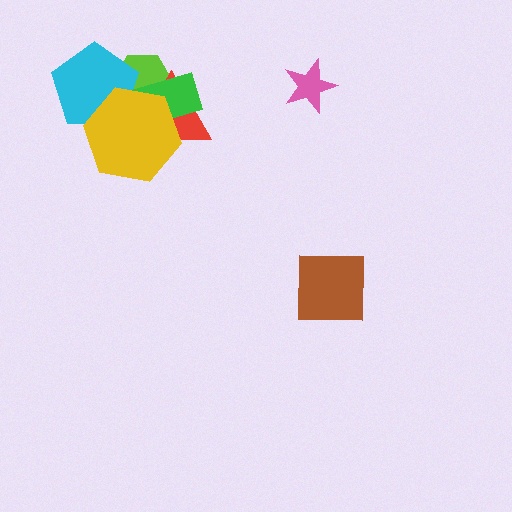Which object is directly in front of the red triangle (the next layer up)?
The cyan pentagon is directly in front of the red triangle.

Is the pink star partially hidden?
No, no other shape covers it.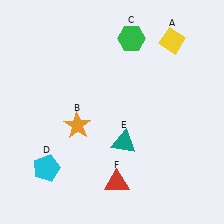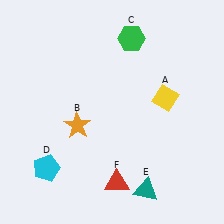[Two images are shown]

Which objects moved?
The objects that moved are: the yellow diamond (A), the teal triangle (E).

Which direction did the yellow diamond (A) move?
The yellow diamond (A) moved down.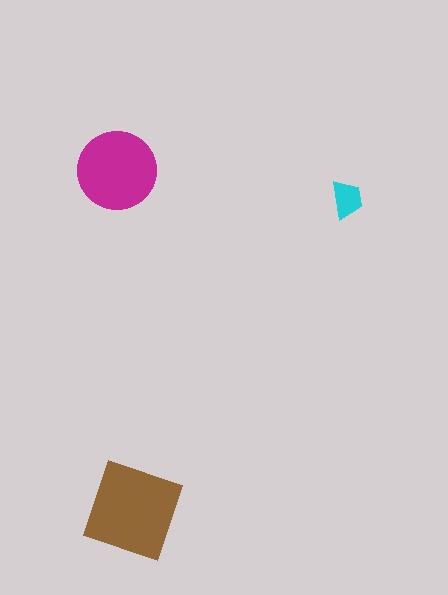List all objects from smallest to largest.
The cyan trapezoid, the magenta circle, the brown diamond.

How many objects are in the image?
There are 3 objects in the image.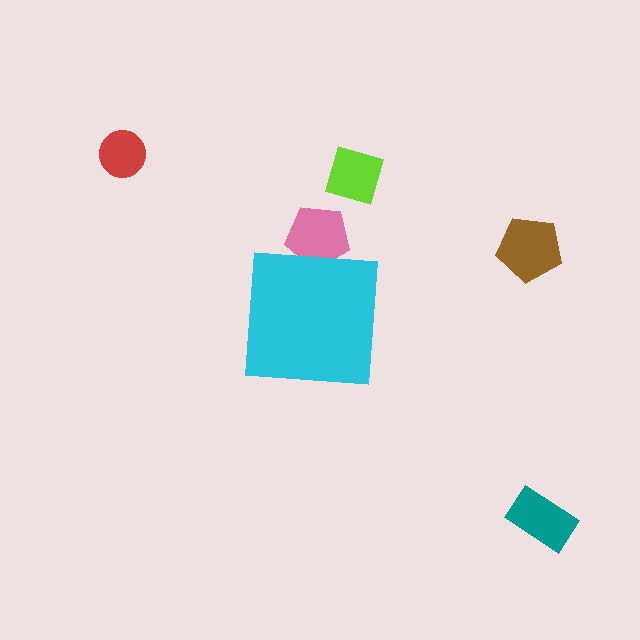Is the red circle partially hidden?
No, the red circle is fully visible.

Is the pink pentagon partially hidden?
Yes, the pink pentagon is partially hidden behind the cyan square.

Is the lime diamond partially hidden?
No, the lime diamond is fully visible.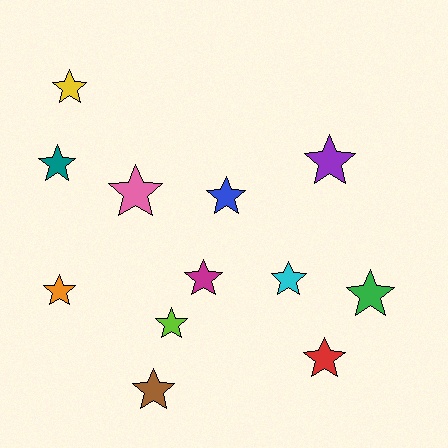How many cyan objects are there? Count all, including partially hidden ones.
There is 1 cyan object.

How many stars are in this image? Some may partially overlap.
There are 12 stars.